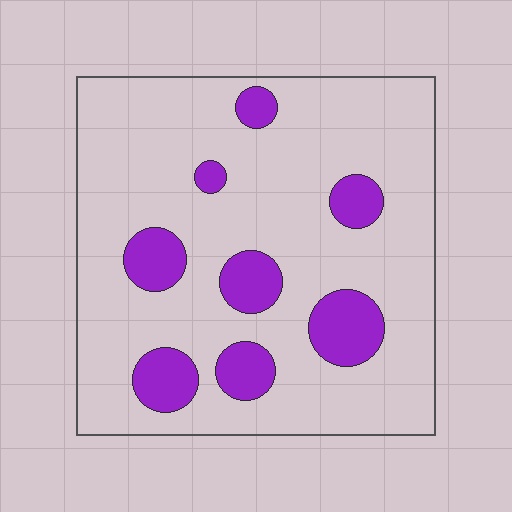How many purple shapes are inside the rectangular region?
8.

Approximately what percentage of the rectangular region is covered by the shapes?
Approximately 15%.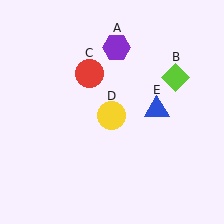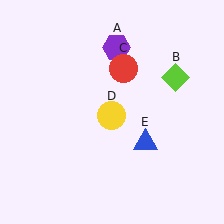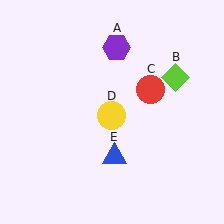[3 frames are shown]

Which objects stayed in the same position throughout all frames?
Purple hexagon (object A) and lime diamond (object B) and yellow circle (object D) remained stationary.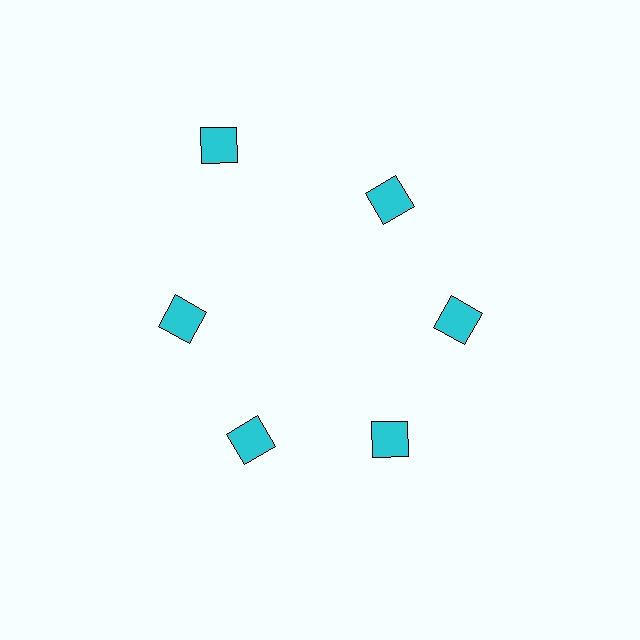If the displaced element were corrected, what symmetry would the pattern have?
It would have 6-fold rotational symmetry — the pattern would map onto itself every 60 degrees.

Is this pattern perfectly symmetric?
No. The 6 cyan squares are arranged in a ring, but one element near the 11 o'clock position is pushed outward from the center, breaking the 6-fold rotational symmetry.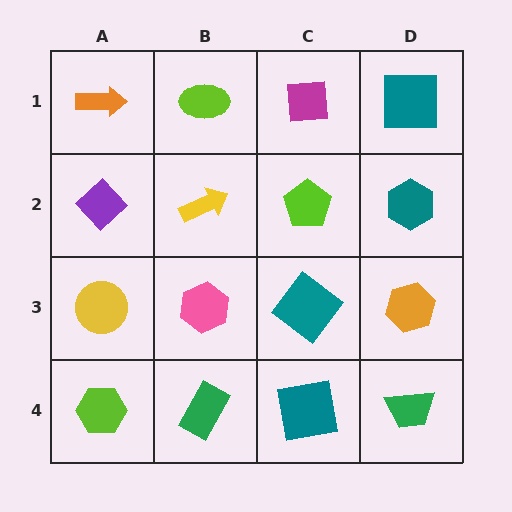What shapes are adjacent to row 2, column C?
A magenta square (row 1, column C), a teal diamond (row 3, column C), a yellow arrow (row 2, column B), a teal hexagon (row 2, column D).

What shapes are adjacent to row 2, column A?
An orange arrow (row 1, column A), a yellow circle (row 3, column A), a yellow arrow (row 2, column B).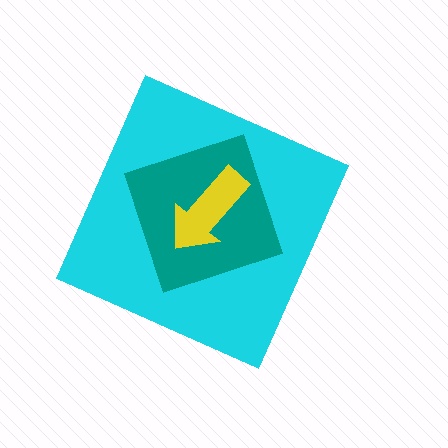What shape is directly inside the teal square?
The yellow arrow.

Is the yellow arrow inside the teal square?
Yes.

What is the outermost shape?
The cyan diamond.